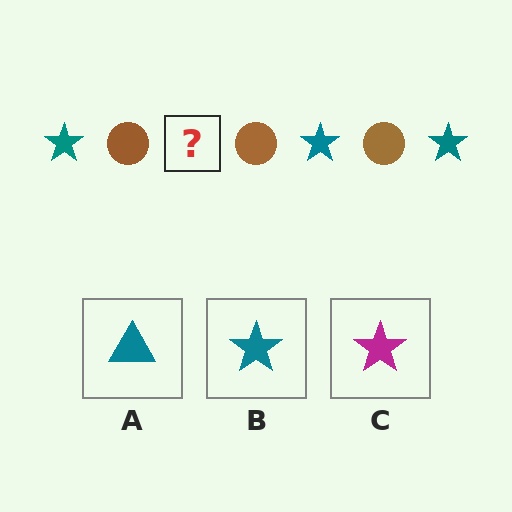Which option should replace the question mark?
Option B.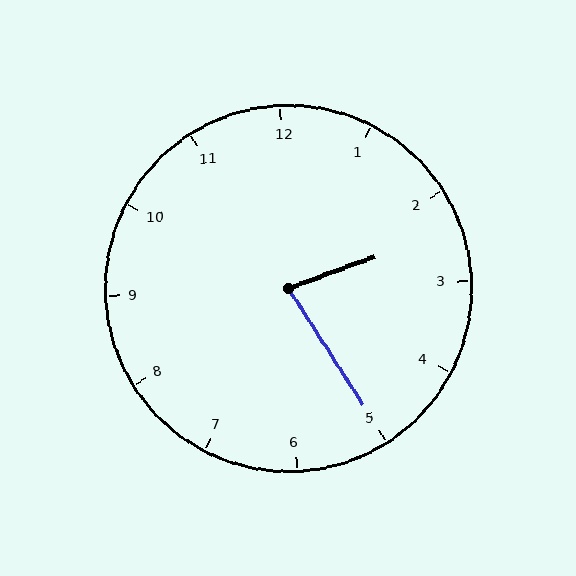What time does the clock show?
2:25.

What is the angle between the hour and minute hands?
Approximately 78 degrees.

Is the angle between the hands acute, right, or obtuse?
It is acute.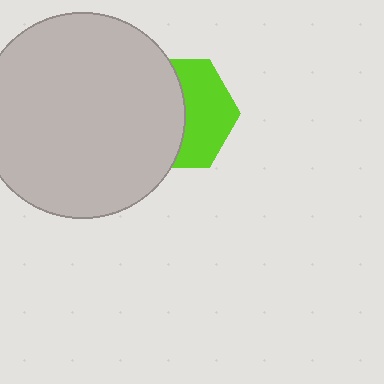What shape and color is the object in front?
The object in front is a light gray circle.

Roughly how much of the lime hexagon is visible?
About half of it is visible (roughly 47%).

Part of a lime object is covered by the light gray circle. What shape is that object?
It is a hexagon.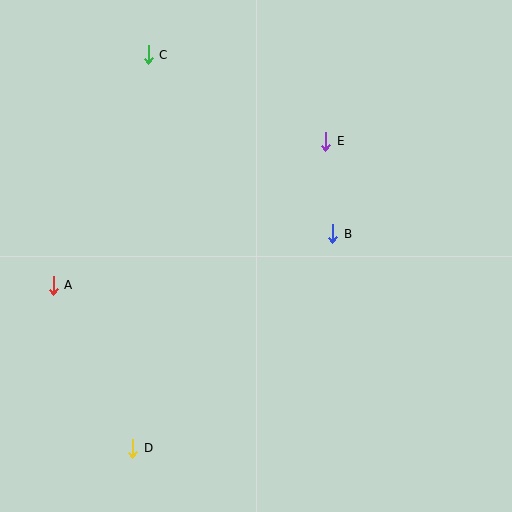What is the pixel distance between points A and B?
The distance between A and B is 284 pixels.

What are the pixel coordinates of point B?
Point B is at (333, 234).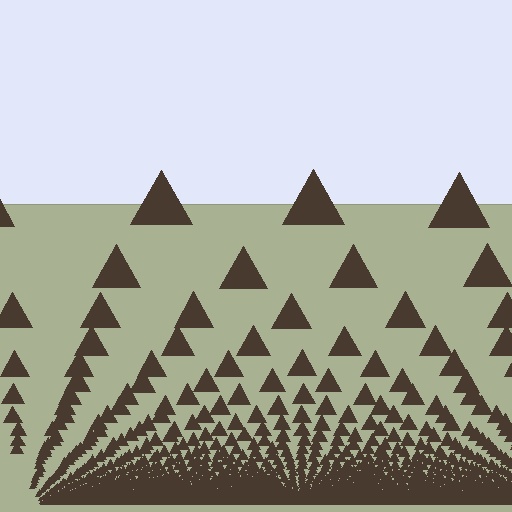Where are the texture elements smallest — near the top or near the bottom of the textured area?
Near the bottom.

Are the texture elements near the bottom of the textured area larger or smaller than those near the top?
Smaller. The gradient is inverted — elements near the bottom are smaller and denser.